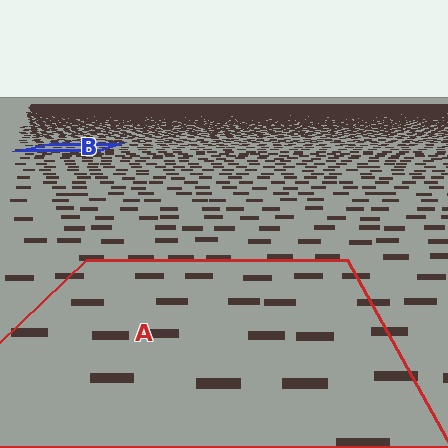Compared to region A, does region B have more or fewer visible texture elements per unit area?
Region B has more texture elements per unit area — they are packed more densely because it is farther away.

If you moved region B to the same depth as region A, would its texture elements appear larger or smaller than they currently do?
They would appear larger. At a closer depth, the same texture elements are projected at a bigger on-screen size.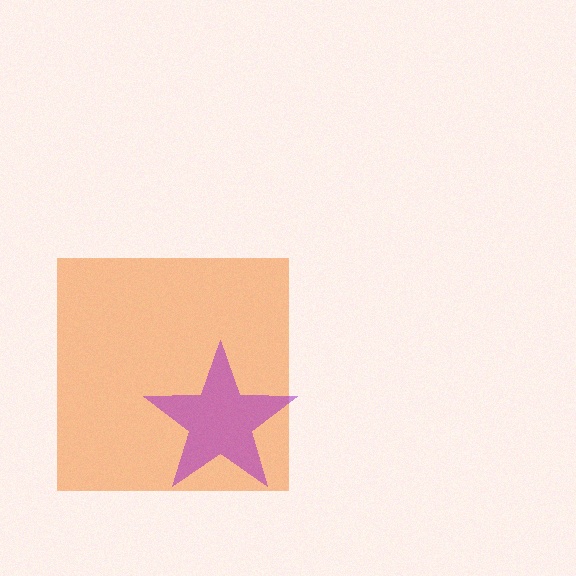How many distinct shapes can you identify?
There are 2 distinct shapes: an orange square, a purple star.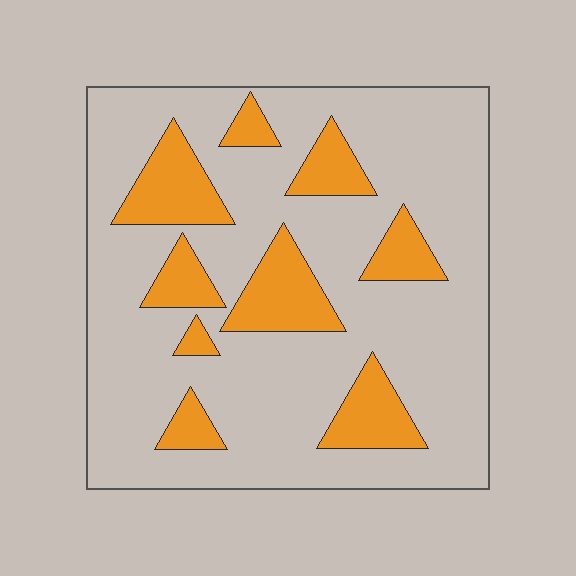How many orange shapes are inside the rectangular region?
9.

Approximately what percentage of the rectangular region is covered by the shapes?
Approximately 20%.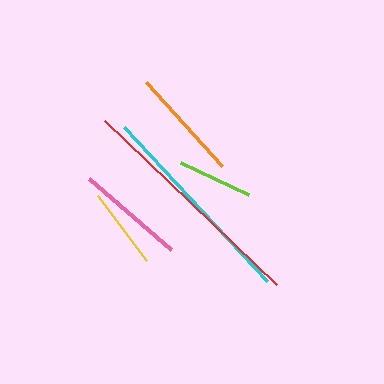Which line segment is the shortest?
The lime line is the shortest at approximately 76 pixels.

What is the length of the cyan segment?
The cyan segment is approximately 210 pixels long.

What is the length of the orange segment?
The orange segment is approximately 114 pixels long.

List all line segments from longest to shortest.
From longest to shortest: red, cyan, orange, pink, yellow, lime.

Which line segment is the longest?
The red line is the longest at approximately 237 pixels.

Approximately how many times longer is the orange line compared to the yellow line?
The orange line is approximately 1.4 times the length of the yellow line.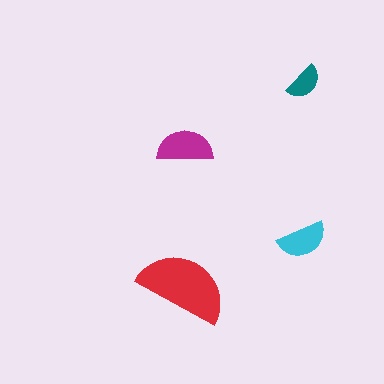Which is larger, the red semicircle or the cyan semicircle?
The red one.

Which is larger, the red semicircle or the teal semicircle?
The red one.